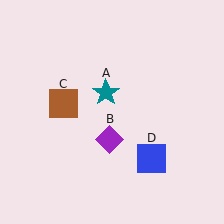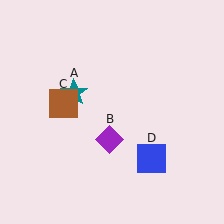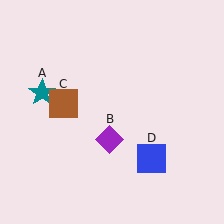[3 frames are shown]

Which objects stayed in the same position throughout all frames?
Purple diamond (object B) and brown square (object C) and blue square (object D) remained stationary.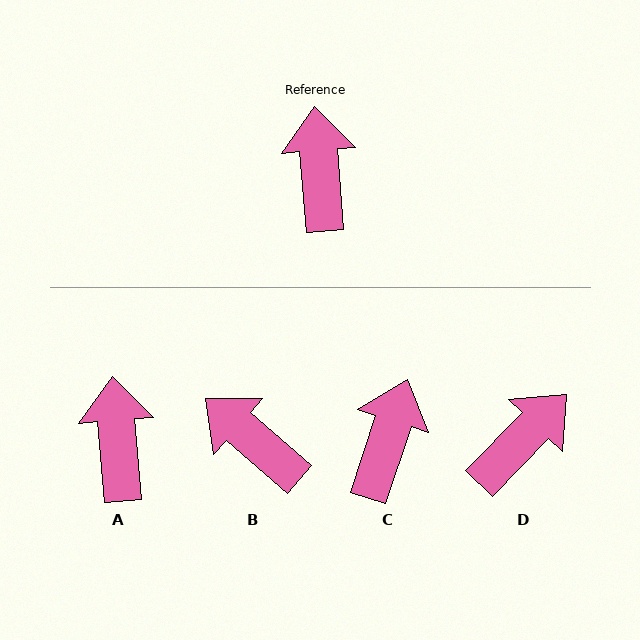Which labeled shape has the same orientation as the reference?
A.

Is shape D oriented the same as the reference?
No, it is off by about 49 degrees.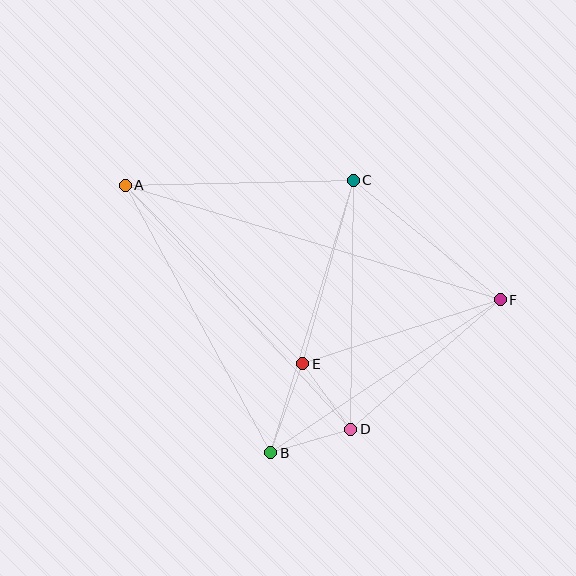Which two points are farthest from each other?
Points A and F are farthest from each other.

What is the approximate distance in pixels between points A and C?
The distance between A and C is approximately 228 pixels.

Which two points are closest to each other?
Points D and E are closest to each other.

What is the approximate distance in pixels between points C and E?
The distance between C and E is approximately 190 pixels.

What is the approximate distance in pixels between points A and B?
The distance between A and B is approximately 305 pixels.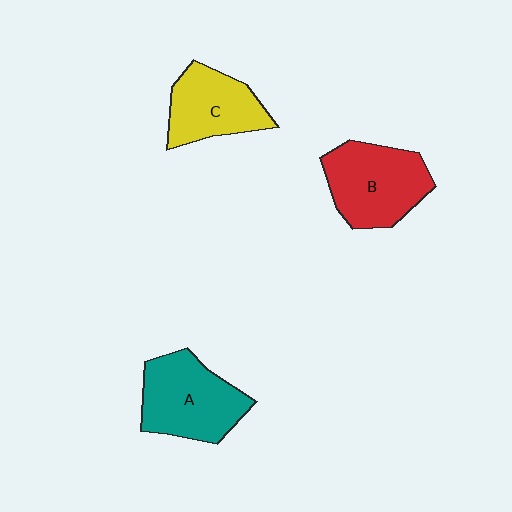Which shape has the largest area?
Shape B (red).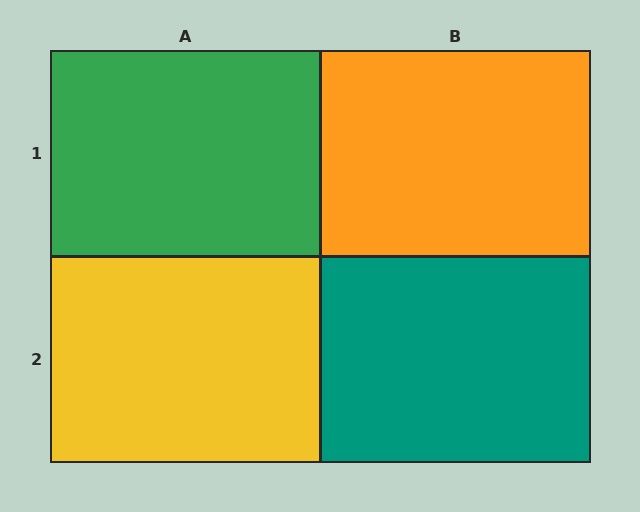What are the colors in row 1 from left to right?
Green, orange.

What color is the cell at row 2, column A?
Yellow.